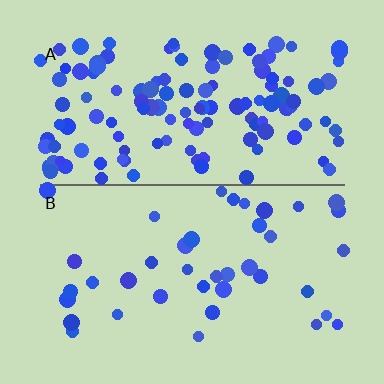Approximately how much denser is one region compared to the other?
Approximately 3.2× — region A over region B.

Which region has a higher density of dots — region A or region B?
A (the top).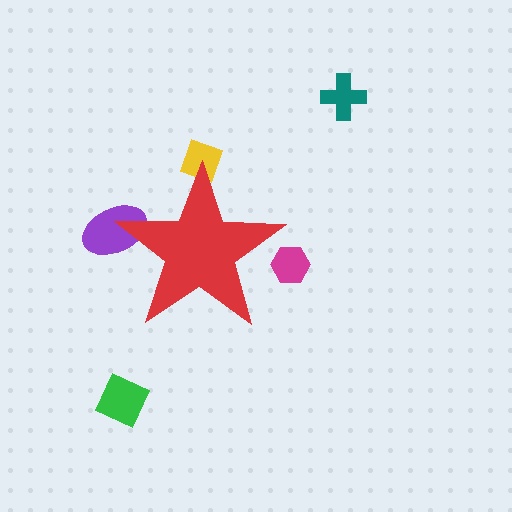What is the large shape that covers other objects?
A red star.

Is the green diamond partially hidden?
No, the green diamond is fully visible.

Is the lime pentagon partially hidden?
Yes, the lime pentagon is partially hidden behind the red star.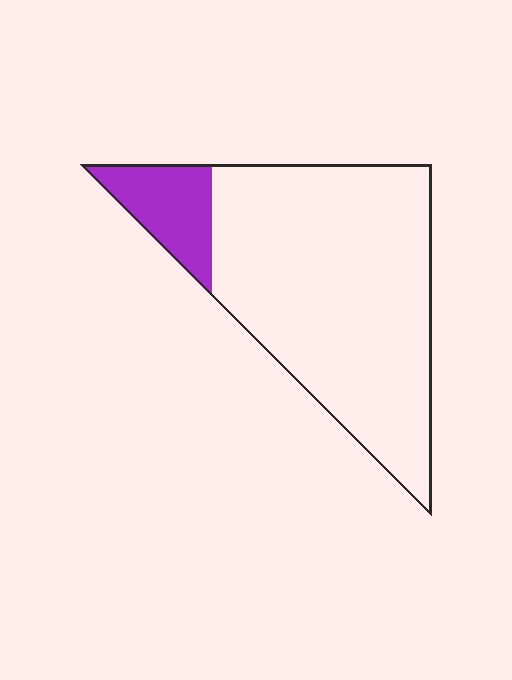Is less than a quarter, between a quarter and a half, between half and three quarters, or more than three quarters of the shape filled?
Less than a quarter.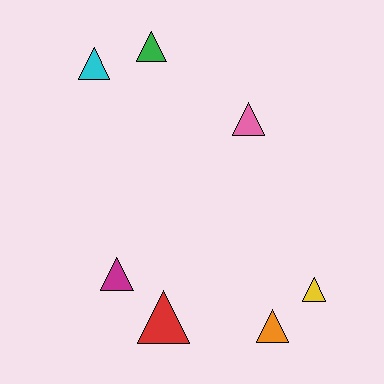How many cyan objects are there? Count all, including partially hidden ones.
There is 1 cyan object.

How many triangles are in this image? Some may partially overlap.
There are 7 triangles.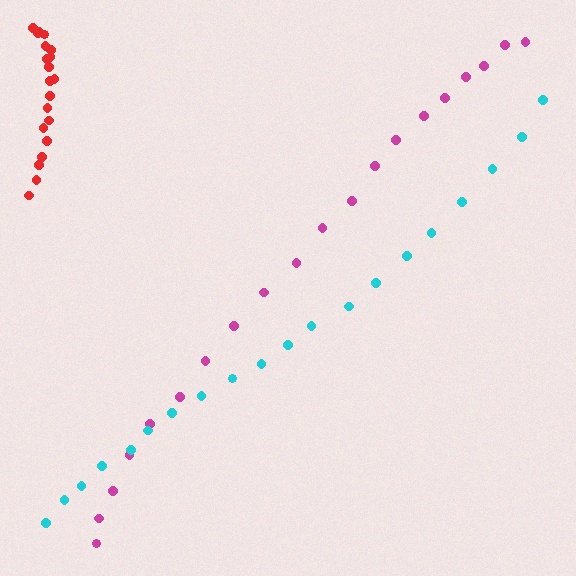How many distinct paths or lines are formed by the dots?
There are 3 distinct paths.